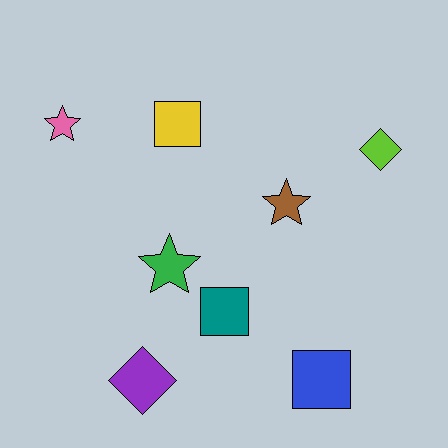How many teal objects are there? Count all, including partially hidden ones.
There is 1 teal object.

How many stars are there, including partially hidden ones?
There are 3 stars.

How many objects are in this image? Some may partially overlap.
There are 8 objects.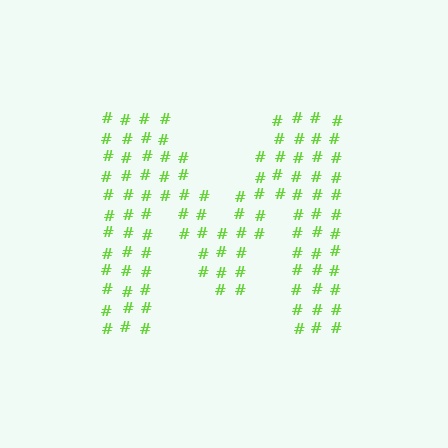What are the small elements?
The small elements are hash symbols.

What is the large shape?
The large shape is the letter M.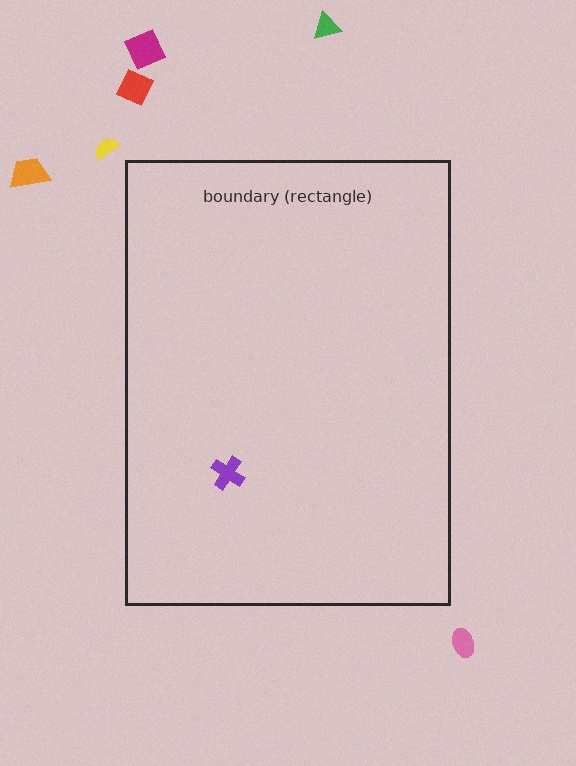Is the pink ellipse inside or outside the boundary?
Outside.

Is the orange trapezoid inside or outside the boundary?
Outside.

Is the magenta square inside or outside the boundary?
Outside.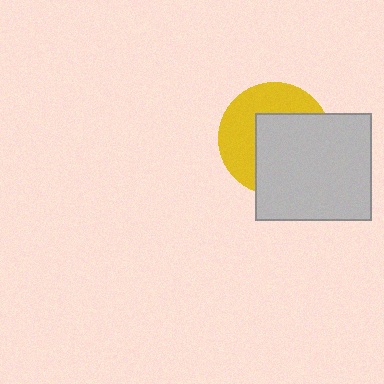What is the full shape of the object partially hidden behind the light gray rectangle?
The partially hidden object is a yellow circle.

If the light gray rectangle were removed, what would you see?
You would see the complete yellow circle.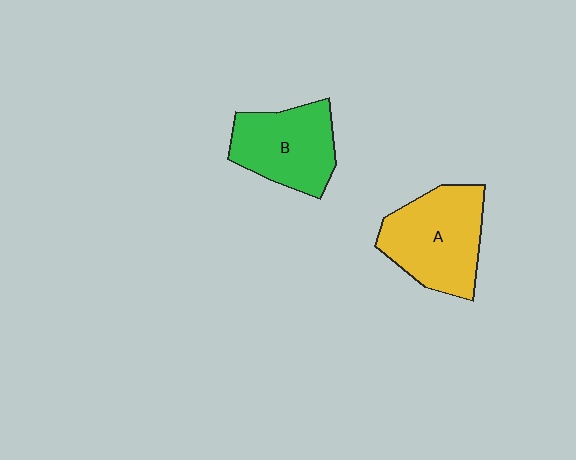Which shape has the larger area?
Shape A (yellow).